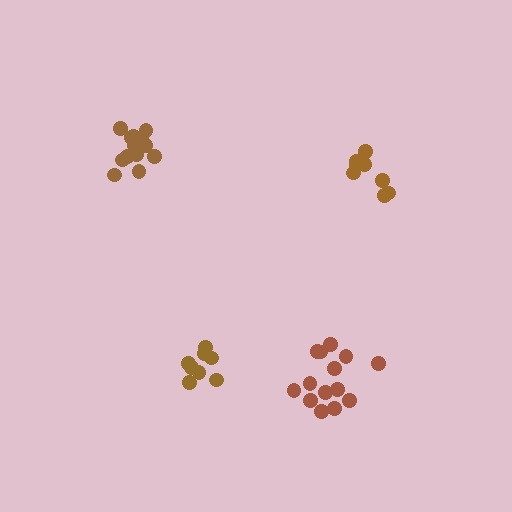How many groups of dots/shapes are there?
There are 4 groups.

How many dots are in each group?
Group 1: 13 dots, Group 2: 8 dots, Group 3: 14 dots, Group 4: 8 dots (43 total).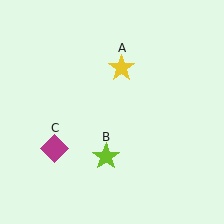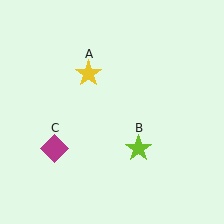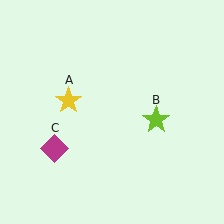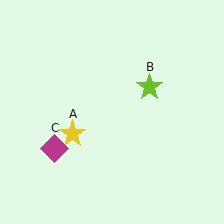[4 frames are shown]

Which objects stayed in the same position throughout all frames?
Magenta diamond (object C) remained stationary.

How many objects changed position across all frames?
2 objects changed position: yellow star (object A), lime star (object B).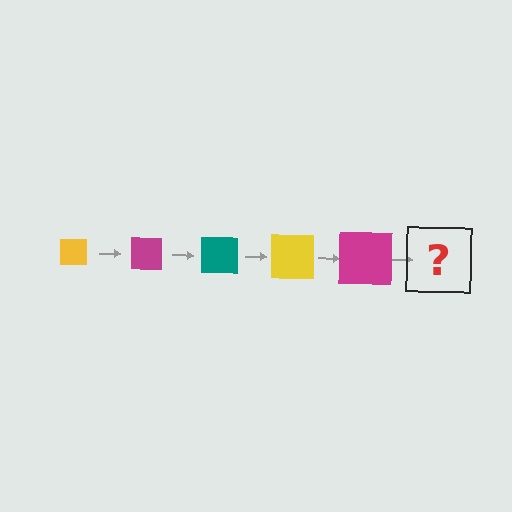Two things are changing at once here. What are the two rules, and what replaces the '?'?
The two rules are that the square grows larger each step and the color cycles through yellow, magenta, and teal. The '?' should be a teal square, larger than the previous one.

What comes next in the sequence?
The next element should be a teal square, larger than the previous one.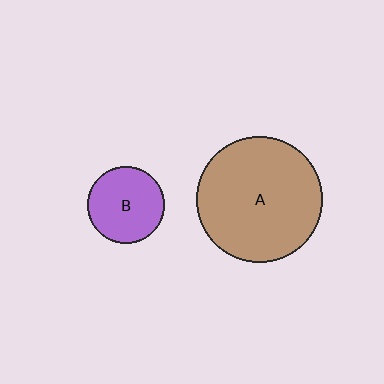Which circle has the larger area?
Circle A (brown).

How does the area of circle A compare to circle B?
Approximately 2.6 times.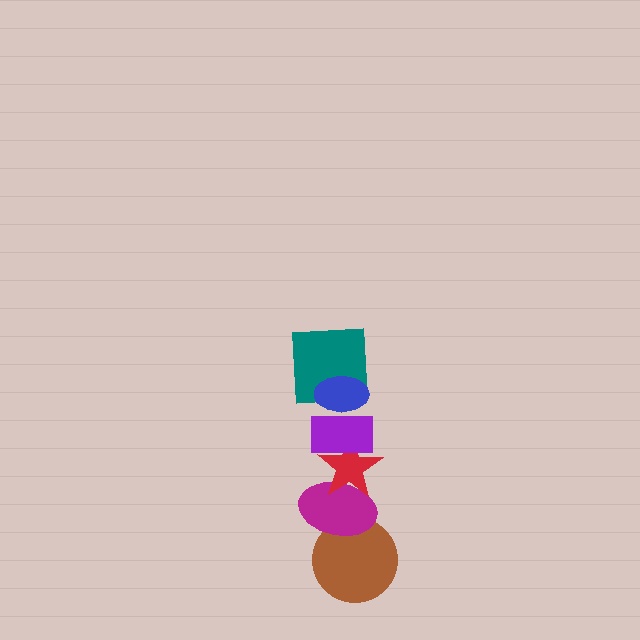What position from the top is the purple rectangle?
The purple rectangle is 3rd from the top.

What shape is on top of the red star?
The purple rectangle is on top of the red star.